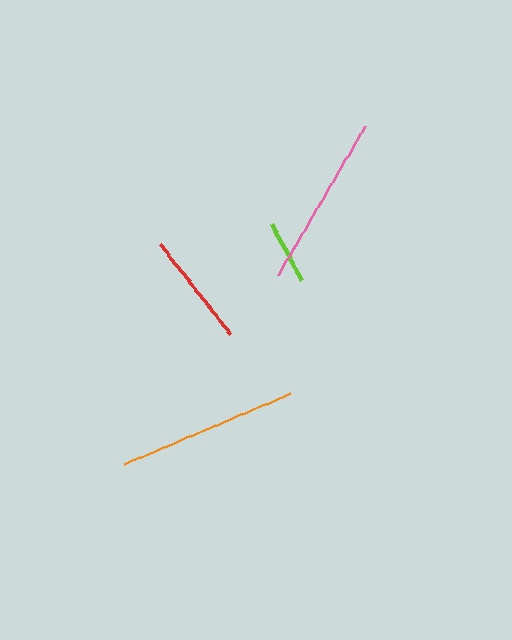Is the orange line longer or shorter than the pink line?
The orange line is longer than the pink line.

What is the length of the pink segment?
The pink segment is approximately 172 pixels long.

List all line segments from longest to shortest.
From longest to shortest: orange, pink, red, lime.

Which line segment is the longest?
The orange line is the longest at approximately 181 pixels.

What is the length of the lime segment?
The lime segment is approximately 63 pixels long.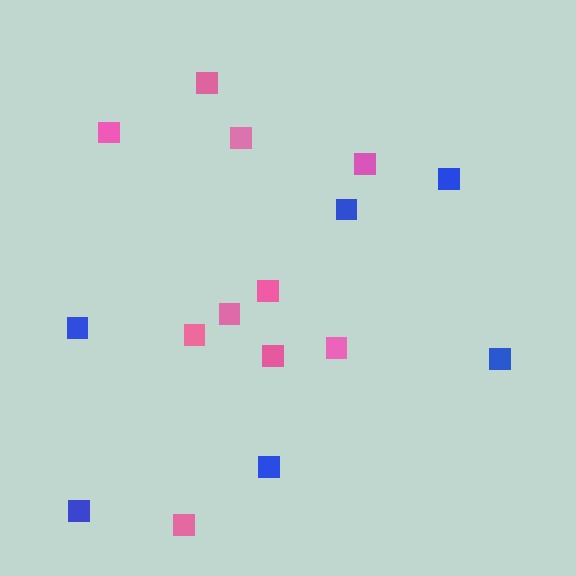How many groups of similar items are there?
There are 2 groups: one group of blue squares (6) and one group of pink squares (10).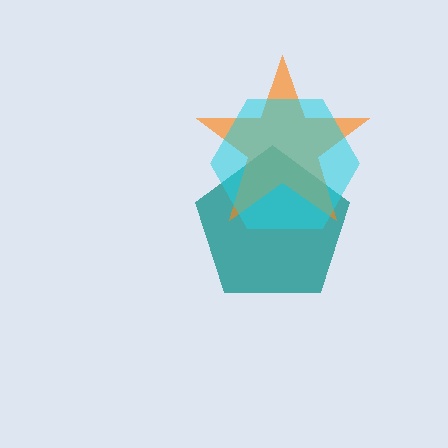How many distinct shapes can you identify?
There are 3 distinct shapes: a teal pentagon, an orange star, a cyan hexagon.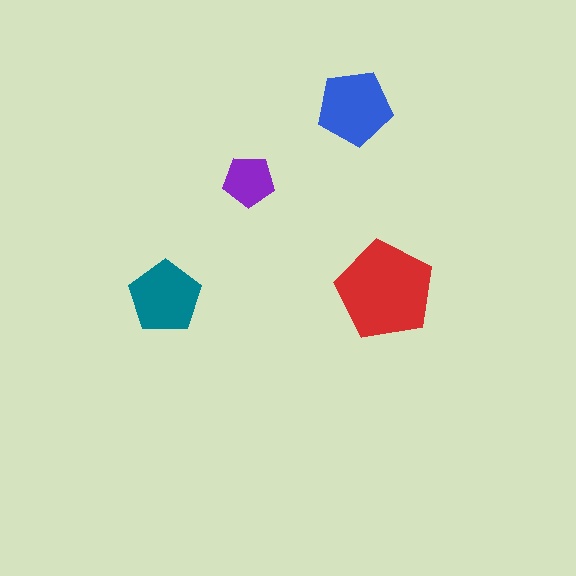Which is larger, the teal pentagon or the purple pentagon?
The teal one.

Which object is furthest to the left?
The teal pentagon is leftmost.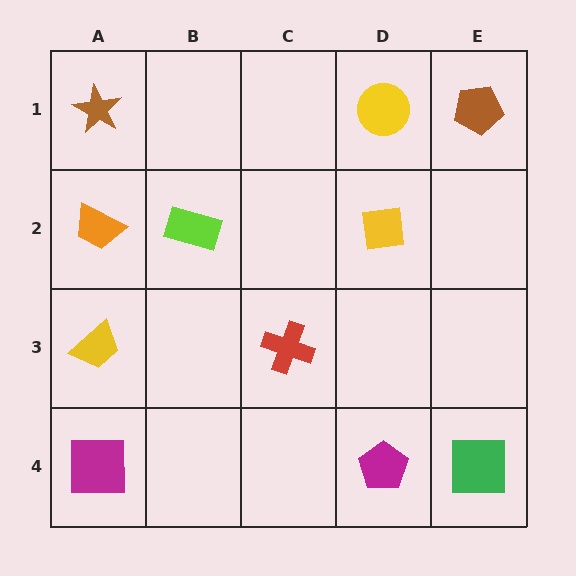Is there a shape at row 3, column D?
No, that cell is empty.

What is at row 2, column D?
A yellow square.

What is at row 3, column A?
A yellow trapezoid.